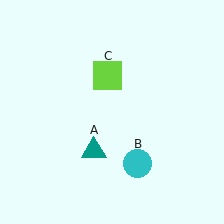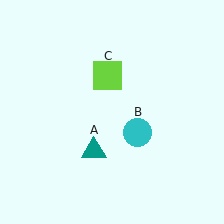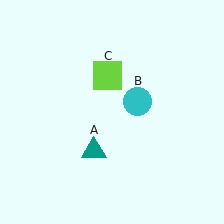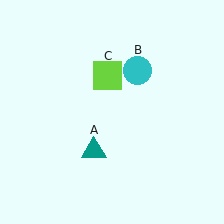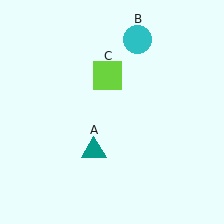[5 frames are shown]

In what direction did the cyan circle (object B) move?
The cyan circle (object B) moved up.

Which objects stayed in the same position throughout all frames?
Teal triangle (object A) and lime square (object C) remained stationary.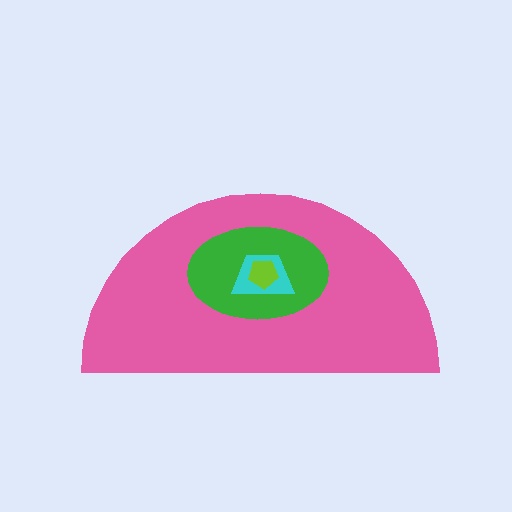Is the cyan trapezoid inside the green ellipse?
Yes.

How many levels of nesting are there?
4.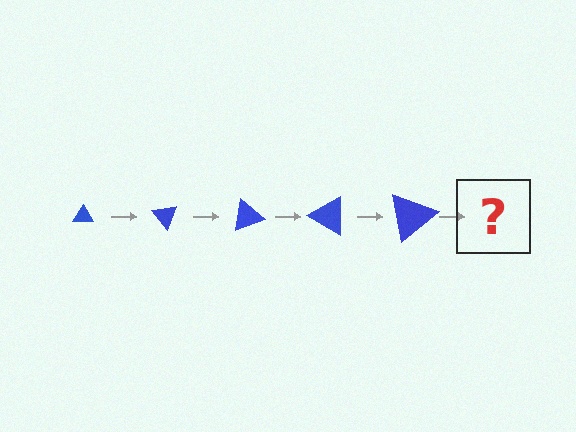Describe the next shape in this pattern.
It should be a triangle, larger than the previous one and rotated 250 degrees from the start.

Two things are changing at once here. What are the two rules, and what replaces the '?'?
The two rules are that the triangle grows larger each step and it rotates 50 degrees each step. The '?' should be a triangle, larger than the previous one and rotated 250 degrees from the start.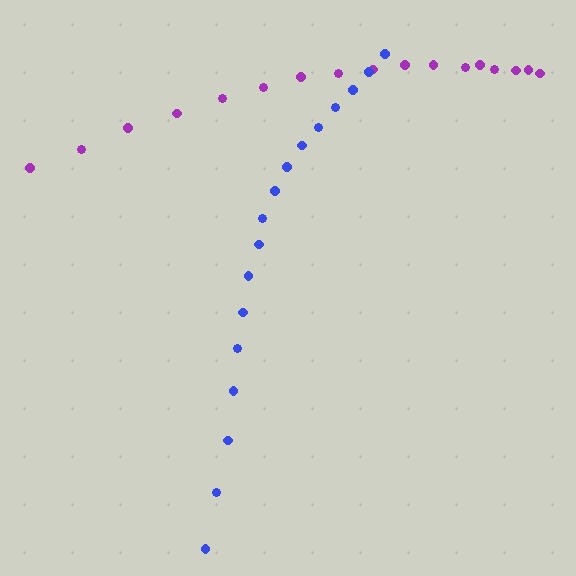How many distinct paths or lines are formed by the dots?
There are 2 distinct paths.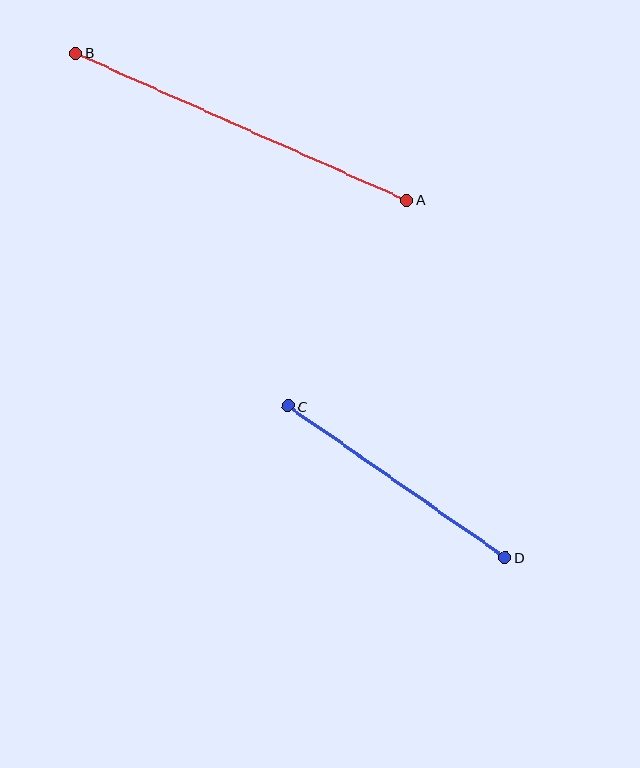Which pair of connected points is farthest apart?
Points A and B are farthest apart.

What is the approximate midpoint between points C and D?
The midpoint is at approximately (397, 482) pixels.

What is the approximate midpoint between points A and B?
The midpoint is at approximately (241, 127) pixels.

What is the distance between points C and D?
The distance is approximately 264 pixels.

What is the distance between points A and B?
The distance is approximately 362 pixels.